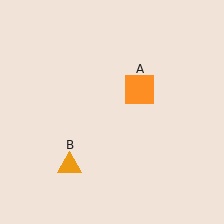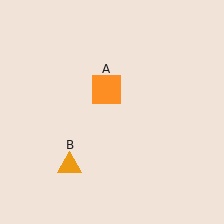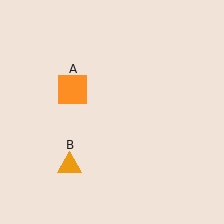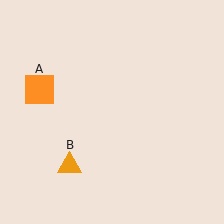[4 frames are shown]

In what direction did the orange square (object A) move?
The orange square (object A) moved left.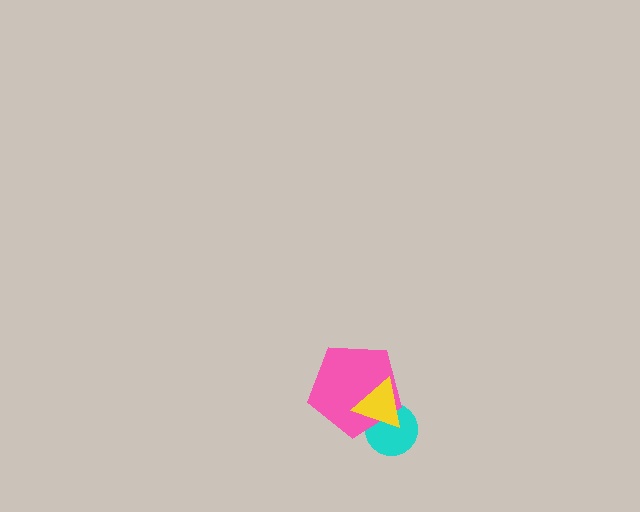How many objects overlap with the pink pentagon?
2 objects overlap with the pink pentagon.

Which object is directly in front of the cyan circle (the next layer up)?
The pink pentagon is directly in front of the cyan circle.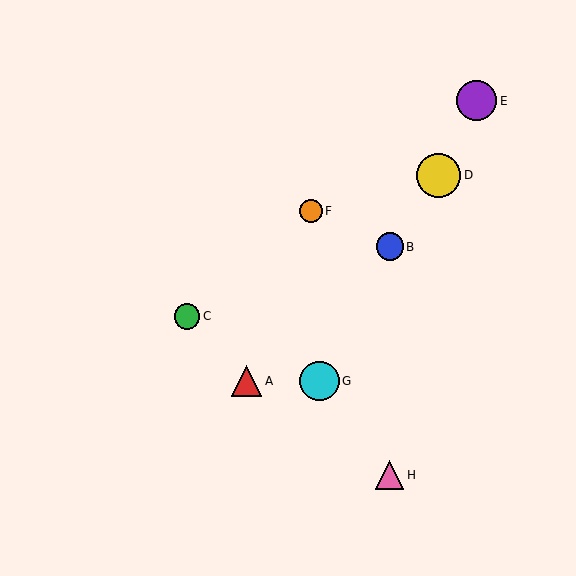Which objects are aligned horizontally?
Objects A, G are aligned horizontally.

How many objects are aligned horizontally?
2 objects (A, G) are aligned horizontally.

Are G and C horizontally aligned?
No, G is at y≈381 and C is at y≈316.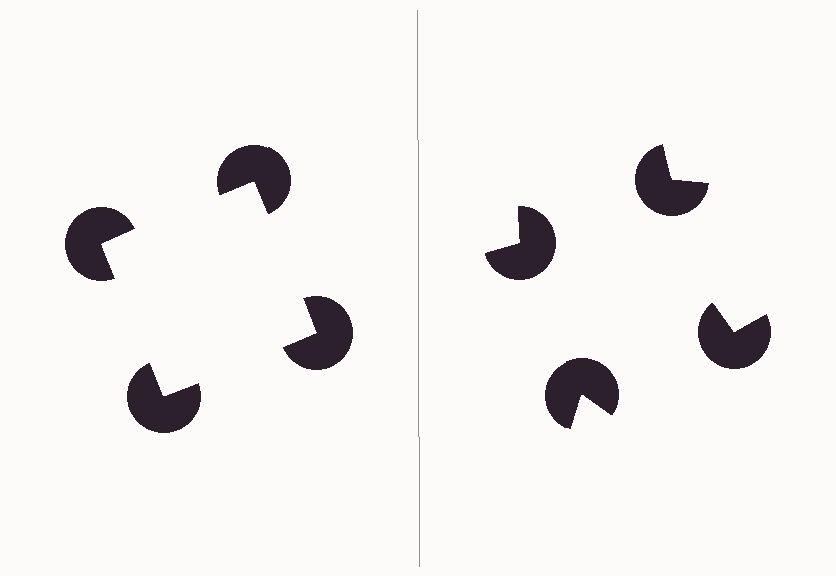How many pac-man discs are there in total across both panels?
8 — 4 on each side.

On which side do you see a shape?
An illusory square appears on the left side. On the right side the wedge cuts are rotated, so no coherent shape forms.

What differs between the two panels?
The pac-man discs are positioned identically on both sides; only the wedge orientations differ. On the left they align to a square; on the right they are misaligned.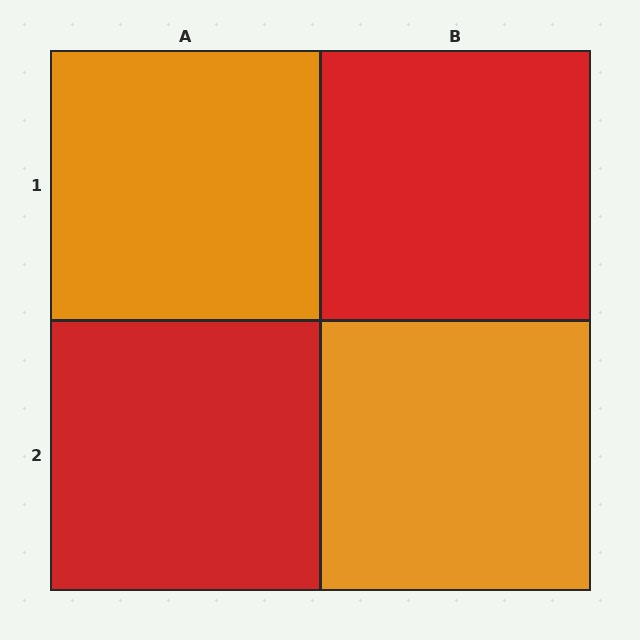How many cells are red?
2 cells are red.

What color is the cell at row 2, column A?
Red.